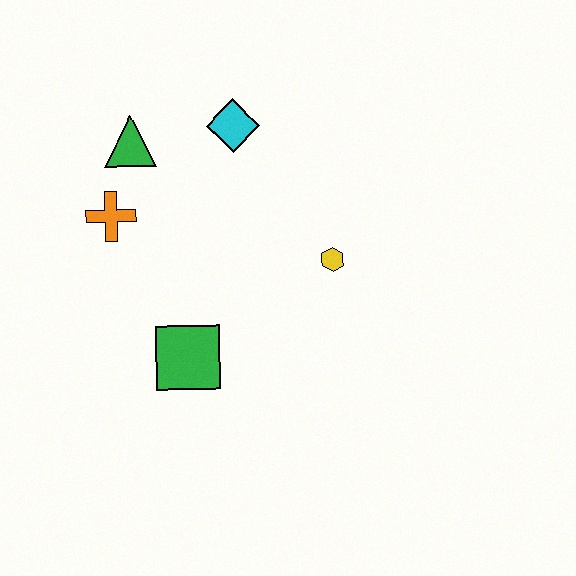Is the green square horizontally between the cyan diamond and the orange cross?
Yes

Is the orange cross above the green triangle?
No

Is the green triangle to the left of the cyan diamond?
Yes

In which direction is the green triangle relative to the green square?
The green triangle is above the green square.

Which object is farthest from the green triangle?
The yellow hexagon is farthest from the green triangle.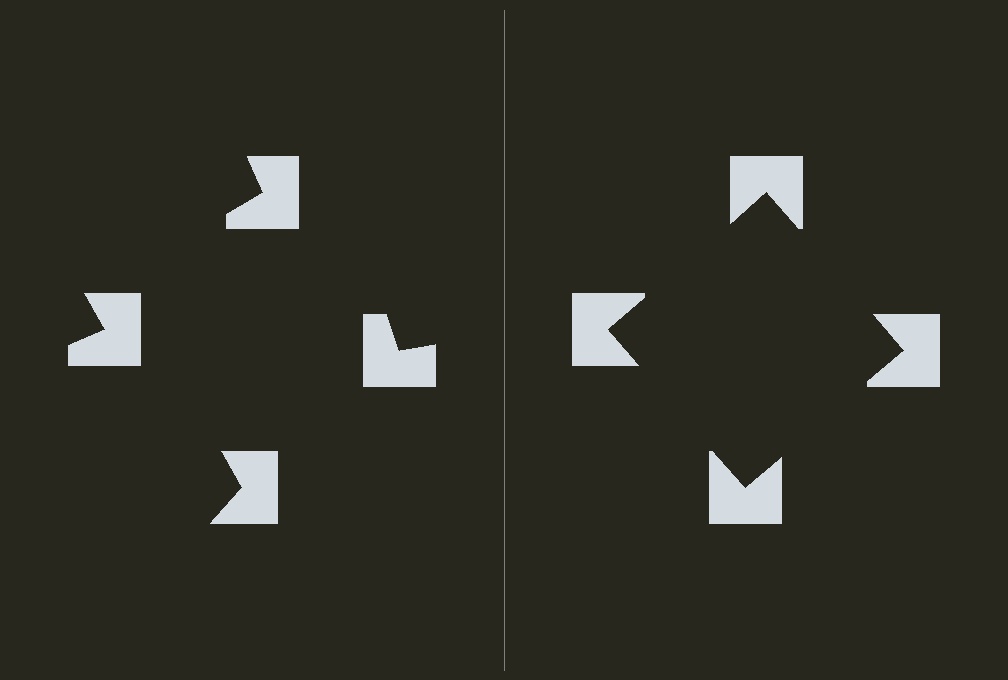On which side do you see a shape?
An illusory square appears on the right side. On the left side the wedge cuts are rotated, so no coherent shape forms.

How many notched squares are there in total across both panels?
8 — 4 on each side.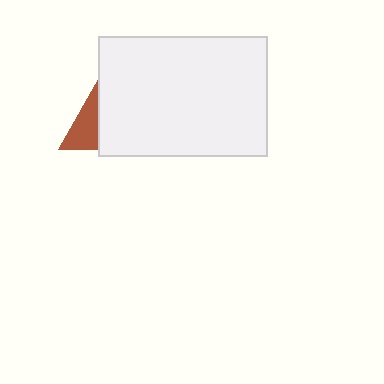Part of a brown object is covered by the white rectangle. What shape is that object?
It is a triangle.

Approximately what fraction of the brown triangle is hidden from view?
Roughly 63% of the brown triangle is hidden behind the white rectangle.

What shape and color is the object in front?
The object in front is a white rectangle.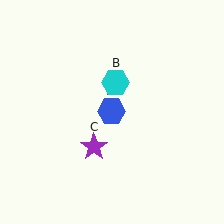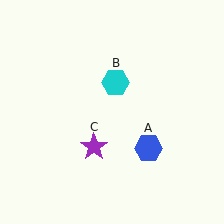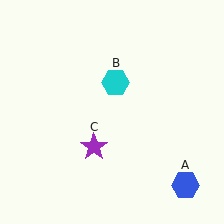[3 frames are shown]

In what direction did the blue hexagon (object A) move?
The blue hexagon (object A) moved down and to the right.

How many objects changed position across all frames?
1 object changed position: blue hexagon (object A).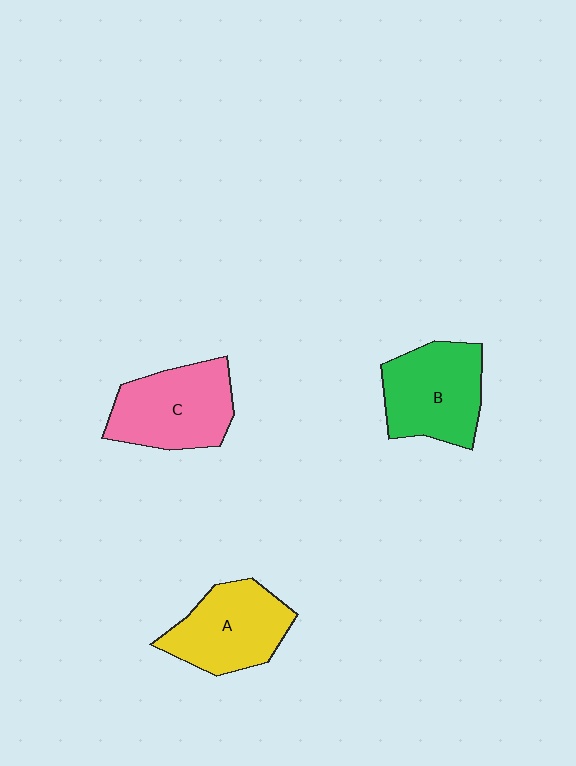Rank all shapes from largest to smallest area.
From largest to smallest: C (pink), B (green), A (yellow).